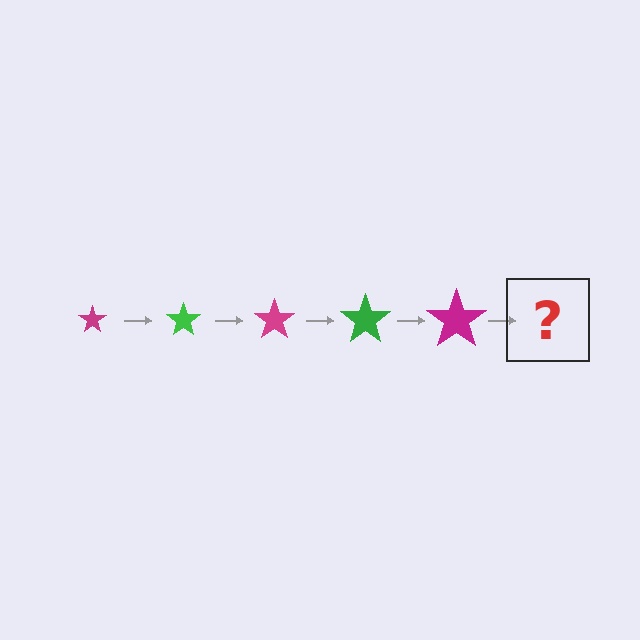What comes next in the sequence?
The next element should be a green star, larger than the previous one.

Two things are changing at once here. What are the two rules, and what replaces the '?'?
The two rules are that the star grows larger each step and the color cycles through magenta and green. The '?' should be a green star, larger than the previous one.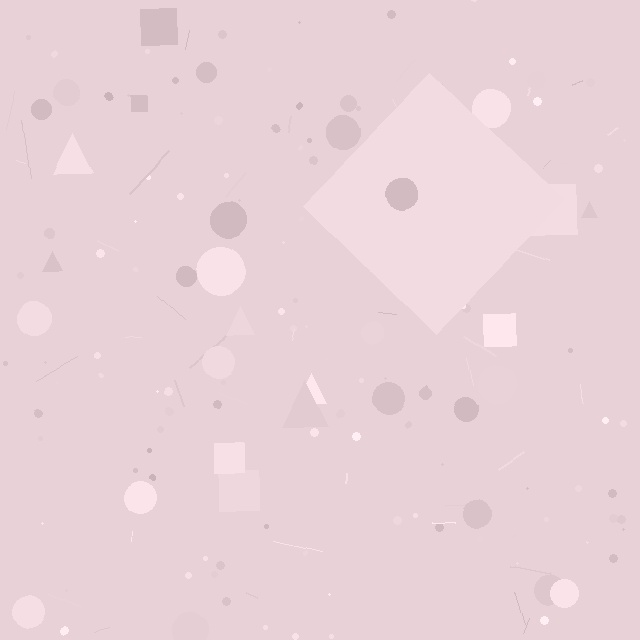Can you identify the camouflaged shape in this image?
The camouflaged shape is a diamond.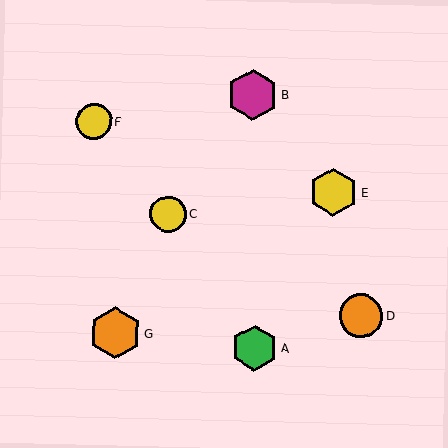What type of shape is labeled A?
Shape A is a green hexagon.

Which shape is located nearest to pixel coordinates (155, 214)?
The yellow circle (labeled C) at (168, 214) is nearest to that location.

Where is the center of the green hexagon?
The center of the green hexagon is at (254, 348).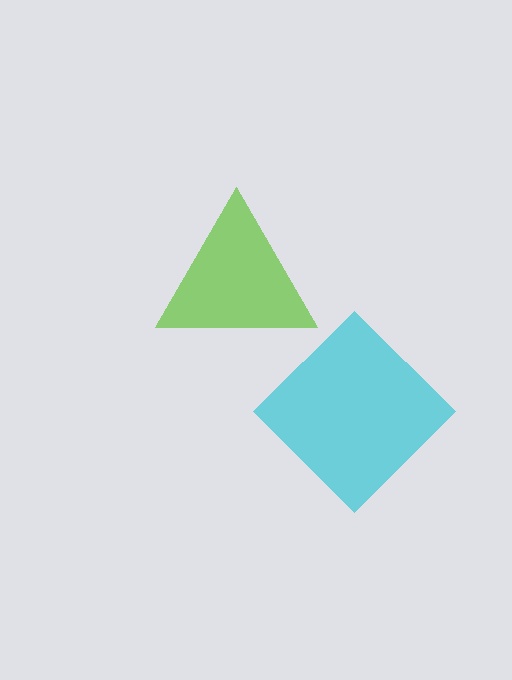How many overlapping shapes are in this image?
There are 2 overlapping shapes in the image.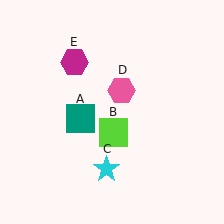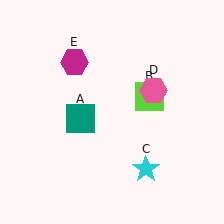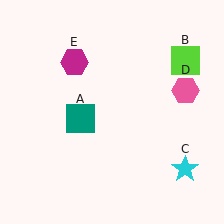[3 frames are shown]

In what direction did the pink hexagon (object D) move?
The pink hexagon (object D) moved right.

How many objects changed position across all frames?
3 objects changed position: lime square (object B), cyan star (object C), pink hexagon (object D).